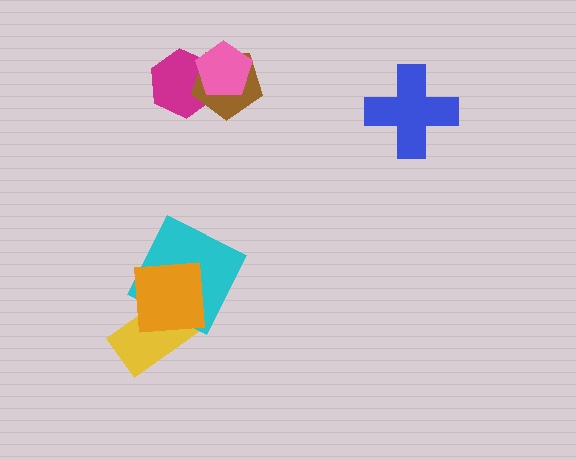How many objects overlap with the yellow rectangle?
2 objects overlap with the yellow rectangle.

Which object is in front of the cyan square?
The orange square is in front of the cyan square.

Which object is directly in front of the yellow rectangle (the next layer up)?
The cyan square is directly in front of the yellow rectangle.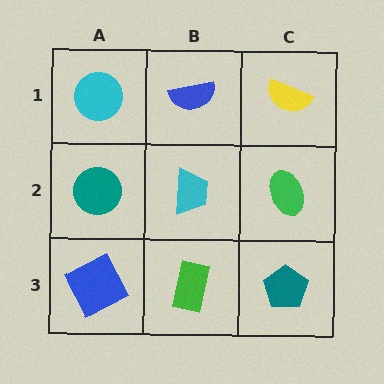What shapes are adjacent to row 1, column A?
A teal circle (row 2, column A), a blue semicircle (row 1, column B).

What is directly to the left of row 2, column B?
A teal circle.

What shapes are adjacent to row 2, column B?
A blue semicircle (row 1, column B), a green rectangle (row 3, column B), a teal circle (row 2, column A), a green ellipse (row 2, column C).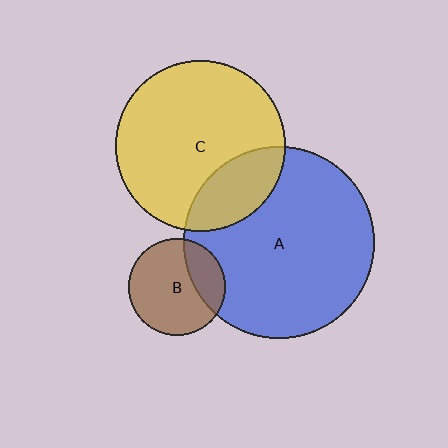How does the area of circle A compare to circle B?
Approximately 3.9 times.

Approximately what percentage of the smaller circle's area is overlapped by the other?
Approximately 20%.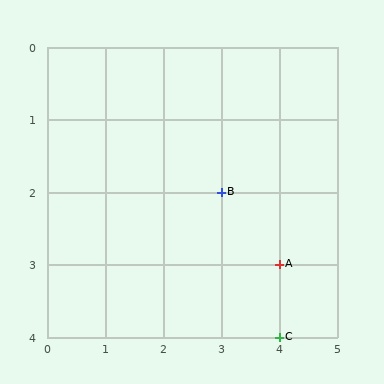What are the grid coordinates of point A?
Point A is at grid coordinates (4, 3).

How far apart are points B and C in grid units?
Points B and C are 1 column and 2 rows apart (about 2.2 grid units diagonally).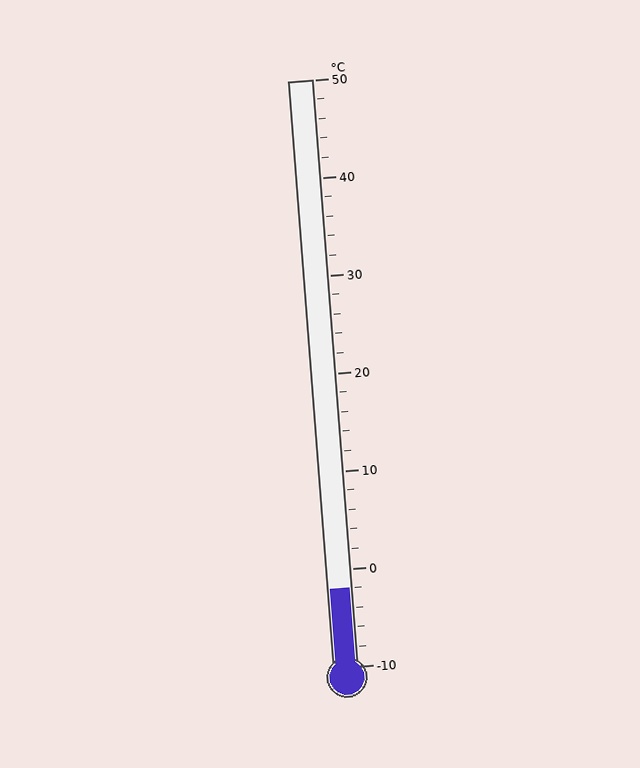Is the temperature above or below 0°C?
The temperature is below 0°C.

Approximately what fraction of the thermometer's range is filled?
The thermometer is filled to approximately 15% of its range.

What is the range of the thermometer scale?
The thermometer scale ranges from -10°C to 50°C.